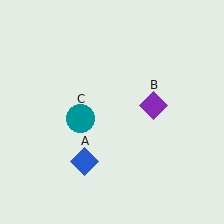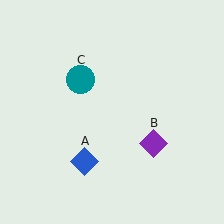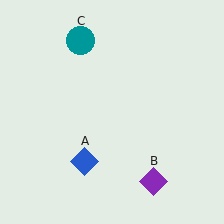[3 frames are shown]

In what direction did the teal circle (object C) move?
The teal circle (object C) moved up.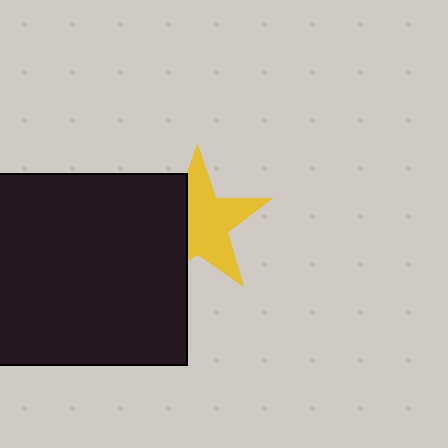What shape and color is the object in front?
The object in front is a black square.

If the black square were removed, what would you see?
You would see the complete yellow star.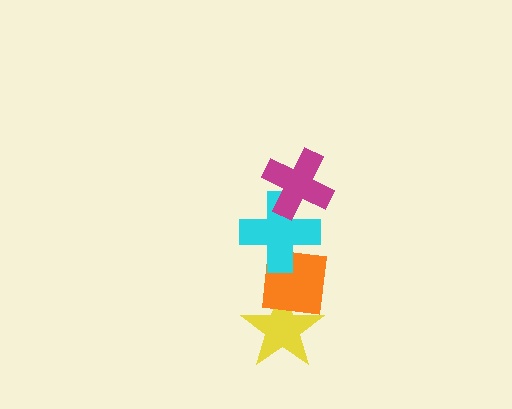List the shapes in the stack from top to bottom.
From top to bottom: the magenta cross, the cyan cross, the orange square, the yellow star.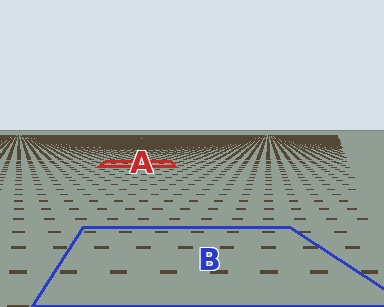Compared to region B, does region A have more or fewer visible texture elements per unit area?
Region A has more texture elements per unit area — they are packed more densely because it is farther away.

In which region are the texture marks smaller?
The texture marks are smaller in region A, because it is farther away.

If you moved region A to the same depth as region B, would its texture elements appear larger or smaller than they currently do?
They would appear larger. At a closer depth, the same texture elements are projected at a bigger on-screen size.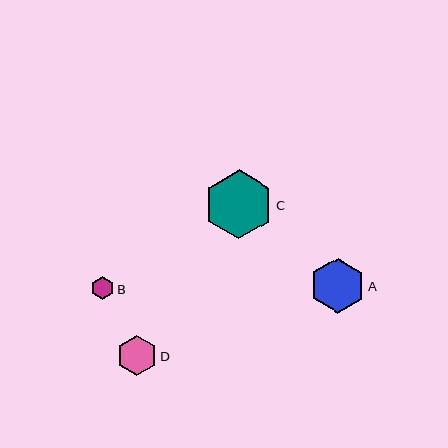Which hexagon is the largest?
Hexagon C is the largest with a size of approximately 69 pixels.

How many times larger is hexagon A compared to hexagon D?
Hexagon A is approximately 1.4 times the size of hexagon D.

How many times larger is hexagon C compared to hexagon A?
Hexagon C is approximately 1.3 times the size of hexagon A.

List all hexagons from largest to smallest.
From largest to smallest: C, A, D, B.